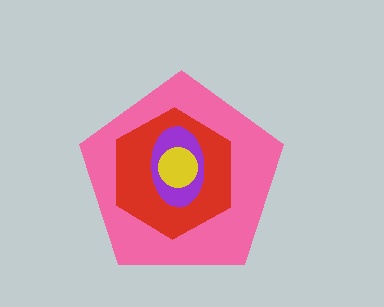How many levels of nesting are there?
4.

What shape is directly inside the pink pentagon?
The red hexagon.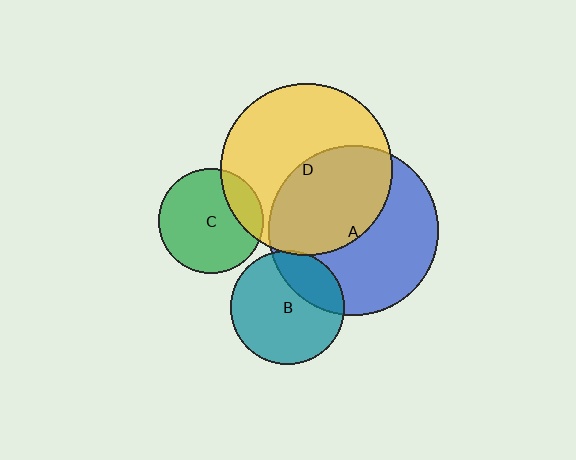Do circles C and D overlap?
Yes.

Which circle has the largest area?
Circle D (yellow).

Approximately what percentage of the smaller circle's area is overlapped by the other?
Approximately 20%.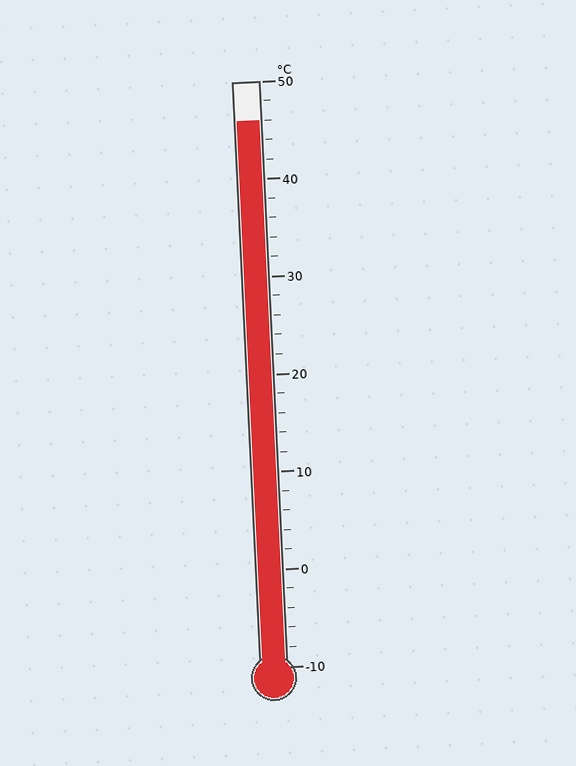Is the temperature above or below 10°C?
The temperature is above 10°C.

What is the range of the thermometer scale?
The thermometer scale ranges from -10°C to 50°C.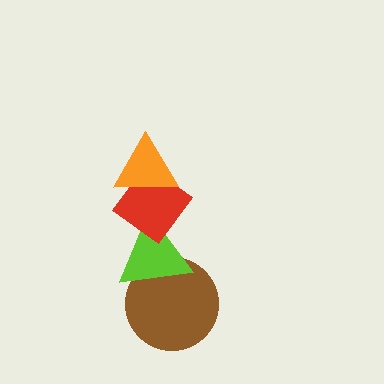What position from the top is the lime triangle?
The lime triangle is 3rd from the top.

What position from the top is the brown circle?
The brown circle is 4th from the top.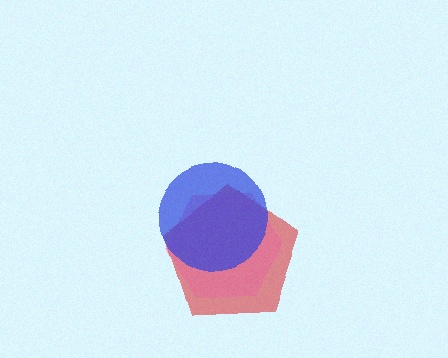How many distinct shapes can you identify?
There are 3 distinct shapes: a red pentagon, a pink hexagon, a blue circle.